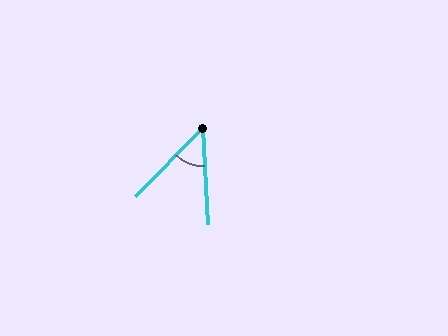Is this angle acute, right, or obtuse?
It is acute.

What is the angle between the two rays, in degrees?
Approximately 47 degrees.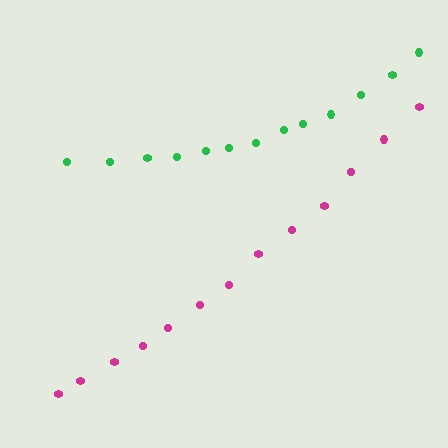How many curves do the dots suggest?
There are 2 distinct paths.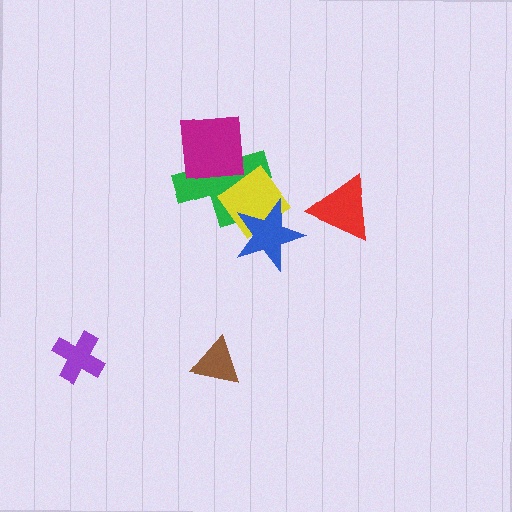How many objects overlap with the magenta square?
2 objects overlap with the magenta square.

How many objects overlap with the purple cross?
0 objects overlap with the purple cross.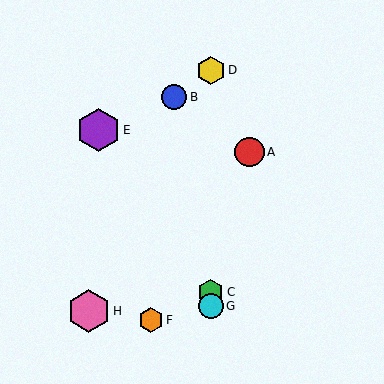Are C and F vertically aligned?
No, C is at x≈211 and F is at x≈151.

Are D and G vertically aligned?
Yes, both are at x≈211.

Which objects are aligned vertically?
Objects C, D, G are aligned vertically.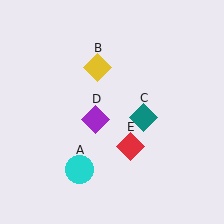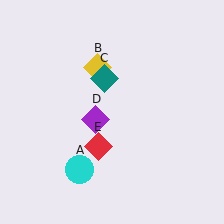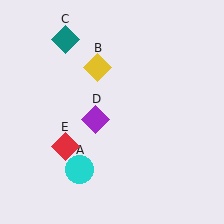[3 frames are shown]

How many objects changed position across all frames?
2 objects changed position: teal diamond (object C), red diamond (object E).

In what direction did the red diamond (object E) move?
The red diamond (object E) moved left.